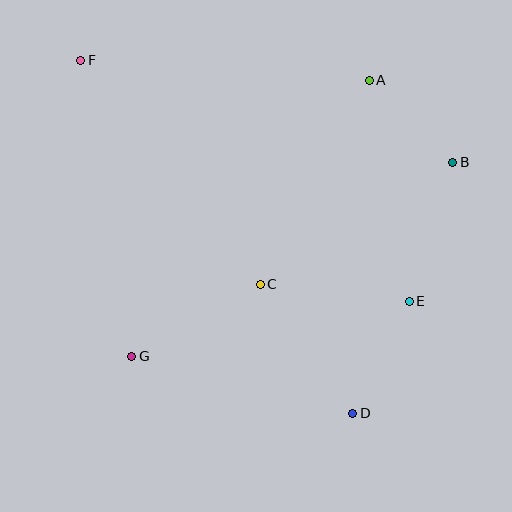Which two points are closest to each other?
Points A and B are closest to each other.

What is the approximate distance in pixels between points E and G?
The distance between E and G is approximately 283 pixels.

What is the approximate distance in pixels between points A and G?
The distance between A and G is approximately 364 pixels.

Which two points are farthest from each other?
Points D and F are farthest from each other.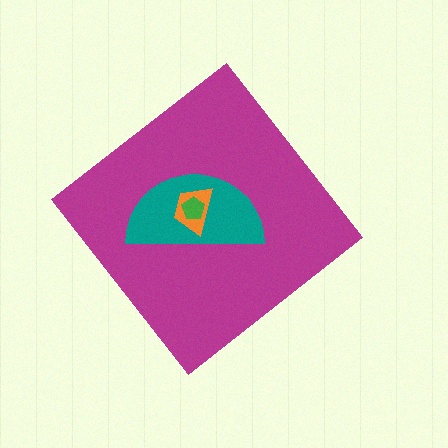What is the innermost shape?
The green pentagon.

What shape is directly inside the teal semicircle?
The orange trapezoid.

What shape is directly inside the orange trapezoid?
The green pentagon.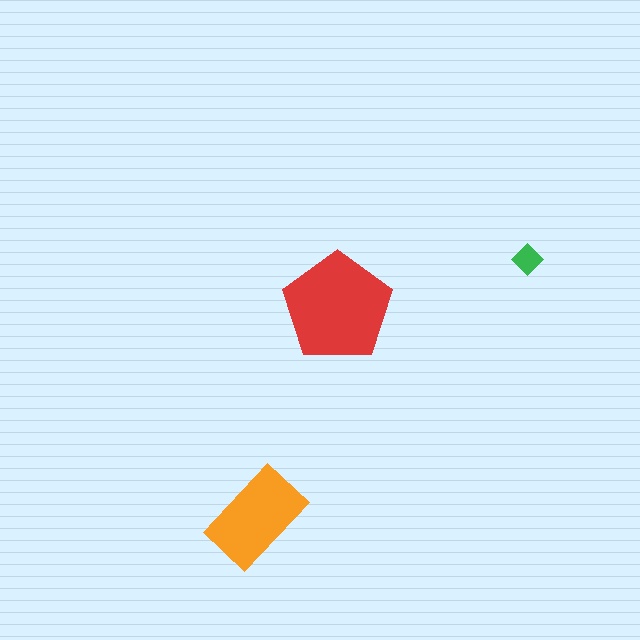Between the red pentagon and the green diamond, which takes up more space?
The red pentagon.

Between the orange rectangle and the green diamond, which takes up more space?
The orange rectangle.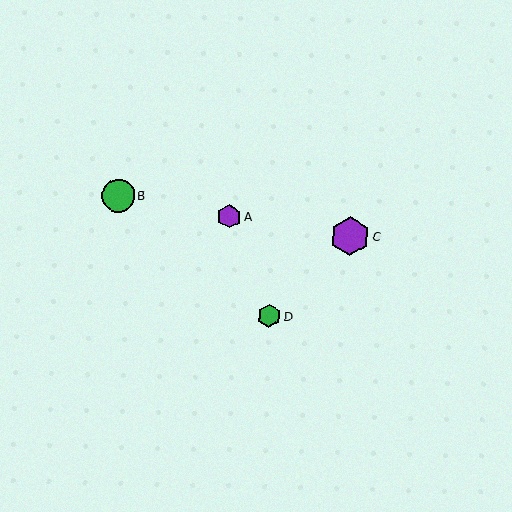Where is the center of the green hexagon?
The center of the green hexagon is at (269, 316).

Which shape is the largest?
The purple hexagon (labeled C) is the largest.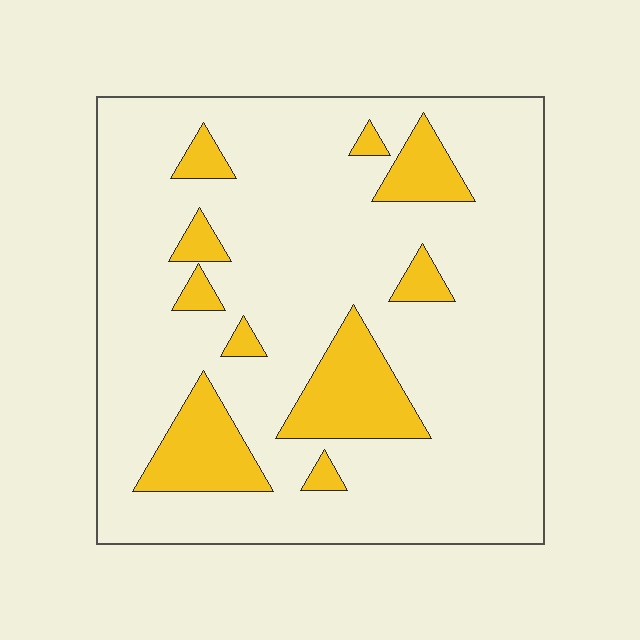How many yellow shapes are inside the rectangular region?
10.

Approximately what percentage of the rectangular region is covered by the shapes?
Approximately 15%.